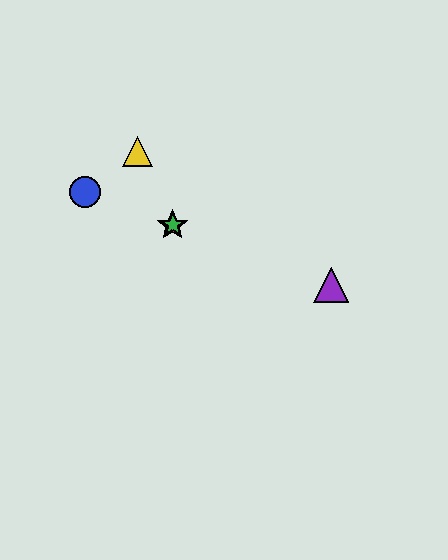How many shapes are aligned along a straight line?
4 shapes (the red star, the blue circle, the green star, the purple triangle) are aligned along a straight line.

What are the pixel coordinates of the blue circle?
The blue circle is at (85, 192).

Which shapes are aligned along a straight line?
The red star, the blue circle, the green star, the purple triangle are aligned along a straight line.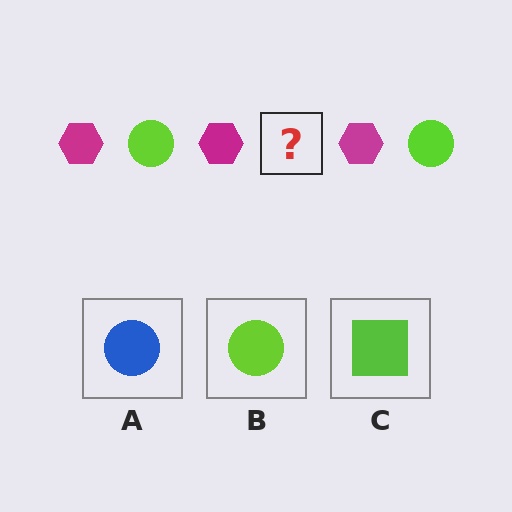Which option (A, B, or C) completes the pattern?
B.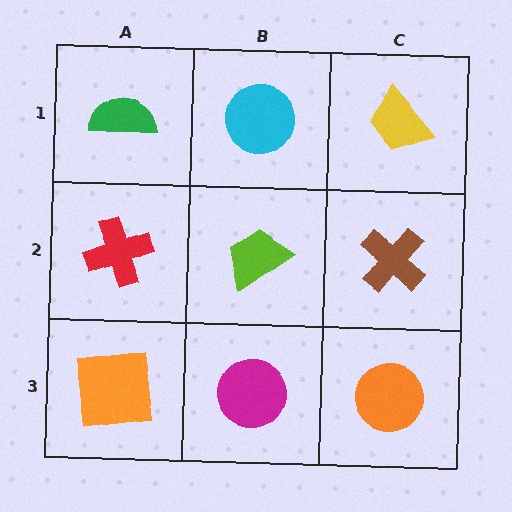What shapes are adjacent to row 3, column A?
A red cross (row 2, column A), a magenta circle (row 3, column B).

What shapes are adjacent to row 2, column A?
A green semicircle (row 1, column A), an orange square (row 3, column A), a lime trapezoid (row 2, column B).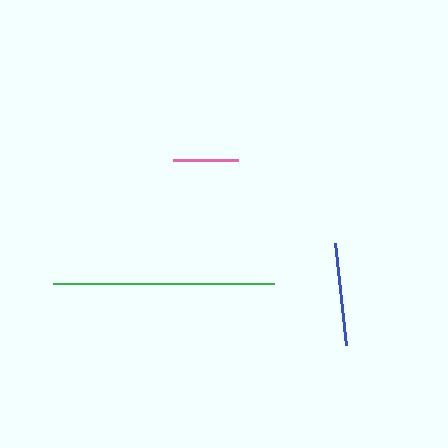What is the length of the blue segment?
The blue segment is approximately 102 pixels long.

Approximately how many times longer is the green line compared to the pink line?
The green line is approximately 3.4 times the length of the pink line.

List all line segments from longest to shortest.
From longest to shortest: green, blue, pink.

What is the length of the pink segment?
The pink segment is approximately 64 pixels long.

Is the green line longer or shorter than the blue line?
The green line is longer than the blue line.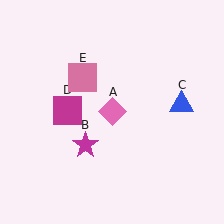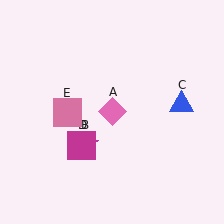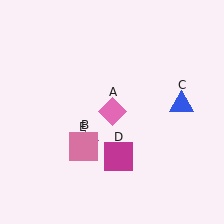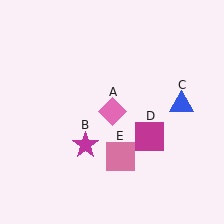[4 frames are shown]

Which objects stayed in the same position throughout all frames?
Pink diamond (object A) and magenta star (object B) and blue triangle (object C) remained stationary.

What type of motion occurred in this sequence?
The magenta square (object D), pink square (object E) rotated counterclockwise around the center of the scene.